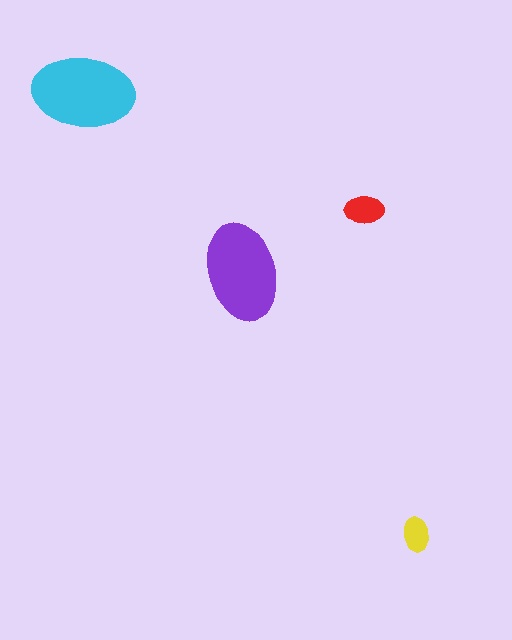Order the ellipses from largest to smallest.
the cyan one, the purple one, the red one, the yellow one.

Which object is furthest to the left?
The cyan ellipse is leftmost.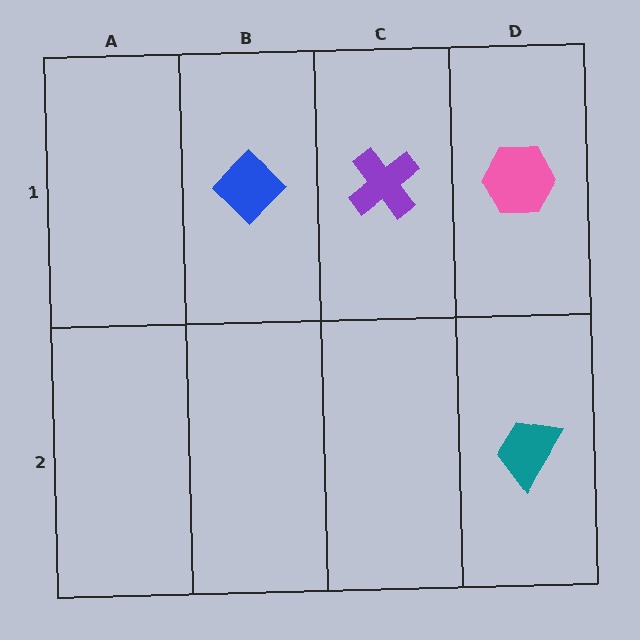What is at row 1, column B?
A blue diamond.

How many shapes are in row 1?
3 shapes.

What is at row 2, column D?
A teal trapezoid.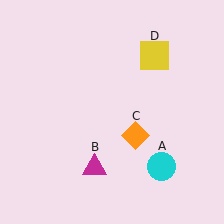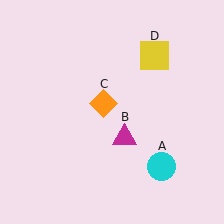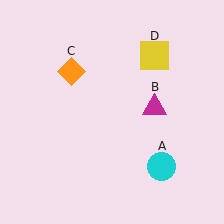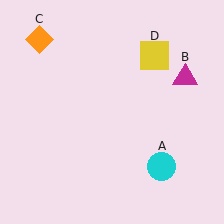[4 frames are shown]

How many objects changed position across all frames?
2 objects changed position: magenta triangle (object B), orange diamond (object C).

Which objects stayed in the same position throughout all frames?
Cyan circle (object A) and yellow square (object D) remained stationary.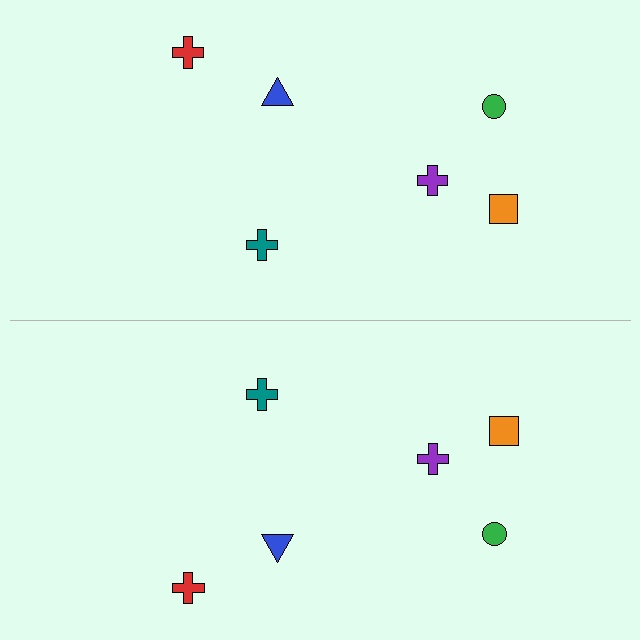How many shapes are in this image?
There are 12 shapes in this image.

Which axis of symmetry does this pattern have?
The pattern has a horizontal axis of symmetry running through the center of the image.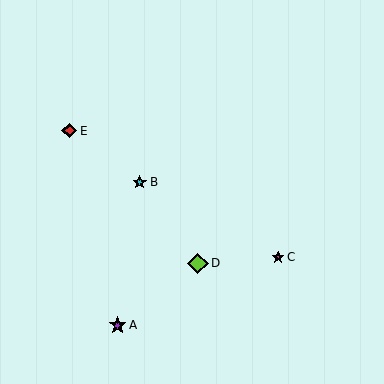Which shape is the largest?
The lime diamond (labeled D) is the largest.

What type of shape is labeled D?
Shape D is a lime diamond.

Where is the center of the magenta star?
The center of the magenta star is at (278, 257).